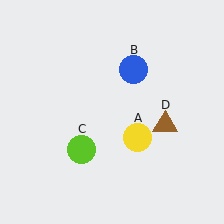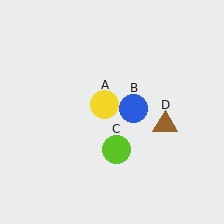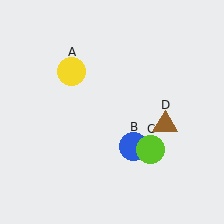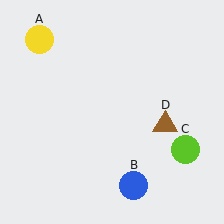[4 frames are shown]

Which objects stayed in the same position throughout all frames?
Brown triangle (object D) remained stationary.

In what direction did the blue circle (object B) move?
The blue circle (object B) moved down.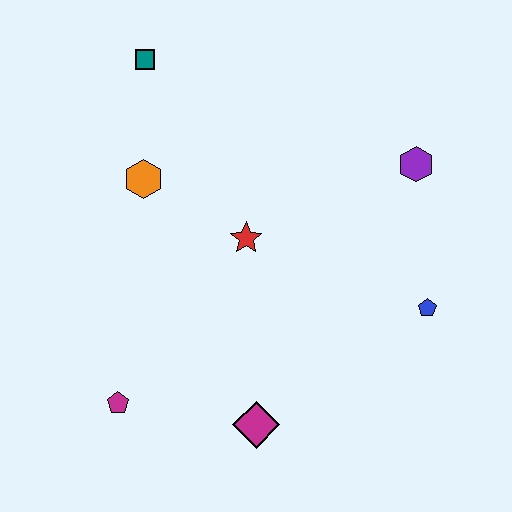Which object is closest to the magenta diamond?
The magenta pentagon is closest to the magenta diamond.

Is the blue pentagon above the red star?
No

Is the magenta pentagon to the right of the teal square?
No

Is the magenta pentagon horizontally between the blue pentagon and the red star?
No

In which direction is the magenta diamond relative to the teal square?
The magenta diamond is below the teal square.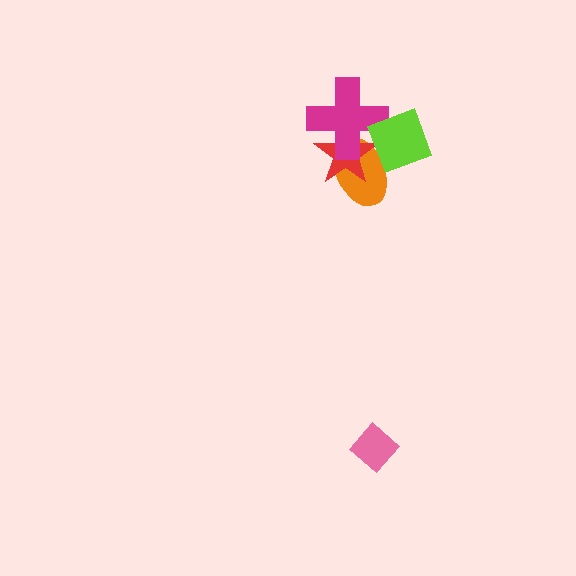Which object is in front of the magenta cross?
The lime diamond is in front of the magenta cross.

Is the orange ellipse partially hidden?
Yes, it is partially covered by another shape.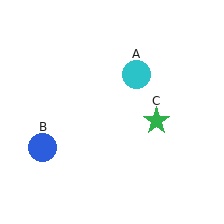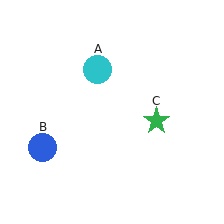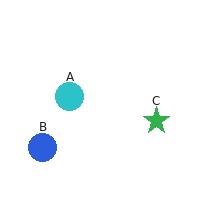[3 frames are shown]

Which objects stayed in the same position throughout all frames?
Blue circle (object B) and green star (object C) remained stationary.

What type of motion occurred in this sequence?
The cyan circle (object A) rotated counterclockwise around the center of the scene.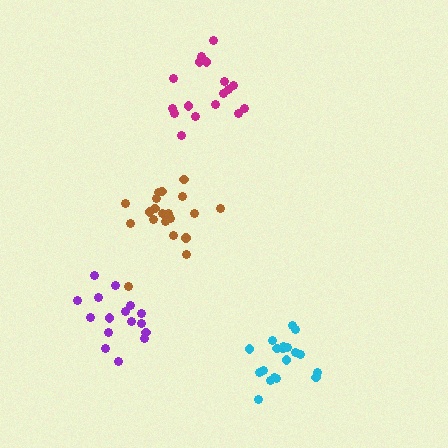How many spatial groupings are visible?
There are 4 spatial groupings.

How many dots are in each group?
Group 1: 16 dots, Group 2: 17 dots, Group 3: 20 dots, Group 4: 19 dots (72 total).